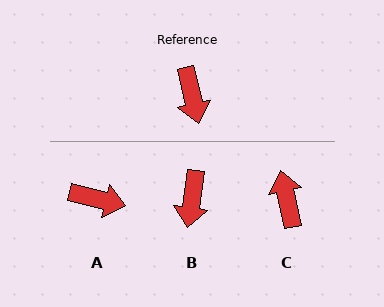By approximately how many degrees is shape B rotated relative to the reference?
Approximately 22 degrees clockwise.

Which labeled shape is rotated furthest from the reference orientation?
C, about 179 degrees away.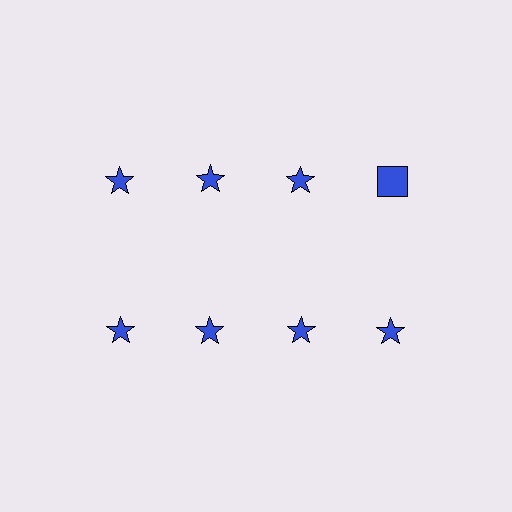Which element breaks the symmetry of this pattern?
The blue square in the top row, second from right column breaks the symmetry. All other shapes are blue stars.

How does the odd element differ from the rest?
It has a different shape: square instead of star.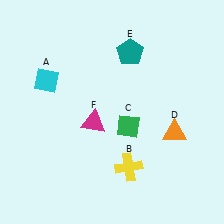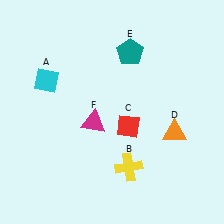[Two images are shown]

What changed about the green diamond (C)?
In Image 1, C is green. In Image 2, it changed to red.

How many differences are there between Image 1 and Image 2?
There is 1 difference between the two images.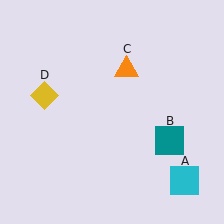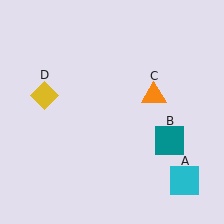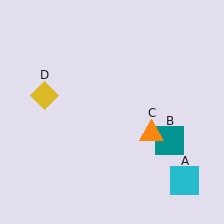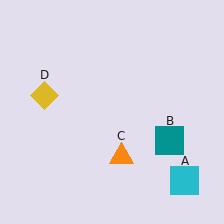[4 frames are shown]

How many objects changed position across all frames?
1 object changed position: orange triangle (object C).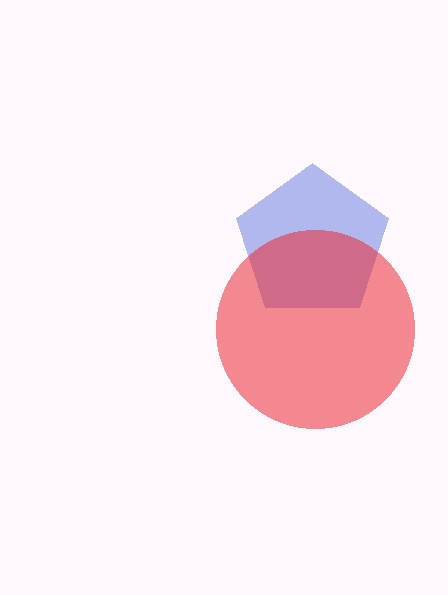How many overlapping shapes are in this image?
There are 2 overlapping shapes in the image.